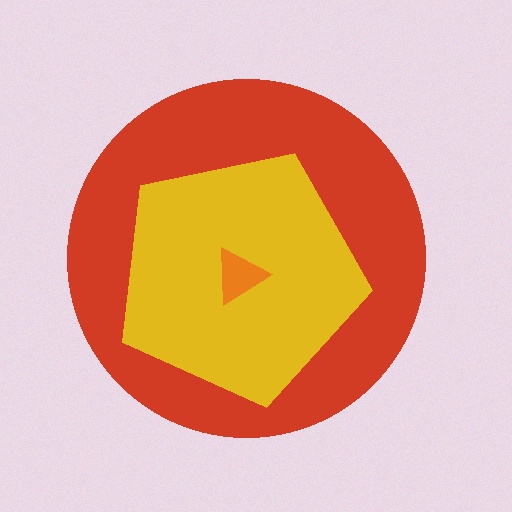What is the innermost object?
The orange triangle.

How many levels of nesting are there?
3.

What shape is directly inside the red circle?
The yellow pentagon.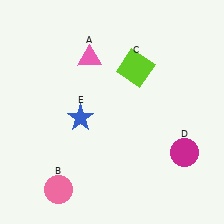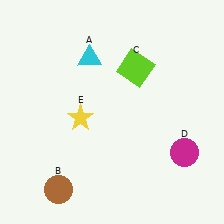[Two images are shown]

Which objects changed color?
A changed from pink to cyan. B changed from pink to brown. E changed from blue to yellow.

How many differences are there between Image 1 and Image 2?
There are 3 differences between the two images.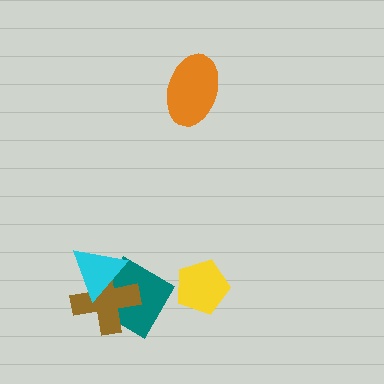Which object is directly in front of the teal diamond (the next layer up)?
The brown cross is directly in front of the teal diamond.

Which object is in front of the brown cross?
The cyan triangle is in front of the brown cross.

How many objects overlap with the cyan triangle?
2 objects overlap with the cyan triangle.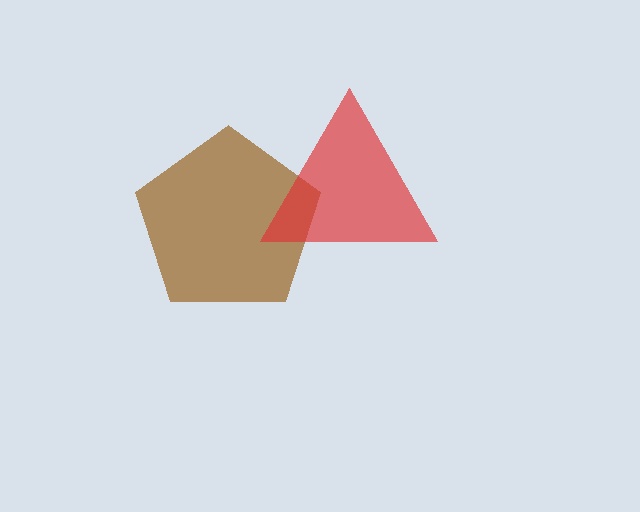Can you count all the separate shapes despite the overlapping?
Yes, there are 2 separate shapes.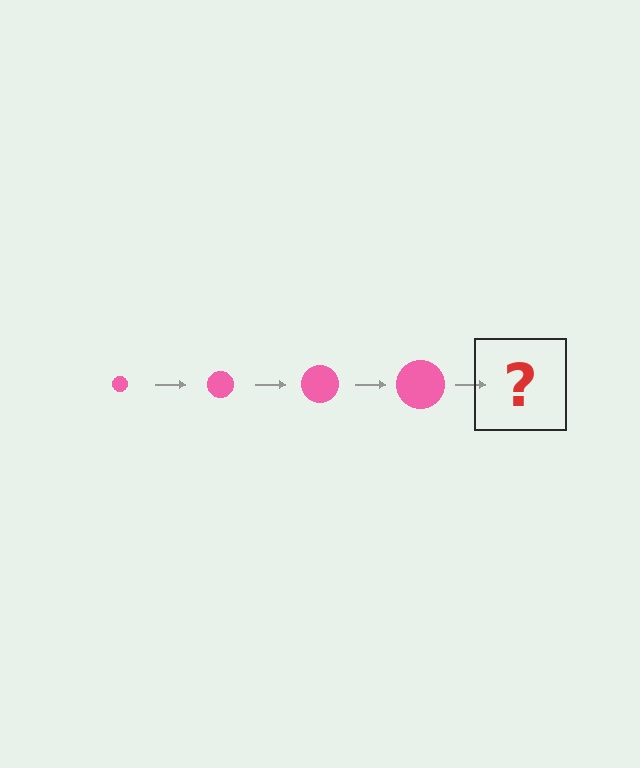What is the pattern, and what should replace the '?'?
The pattern is that the circle gets progressively larger each step. The '?' should be a pink circle, larger than the previous one.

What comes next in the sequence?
The next element should be a pink circle, larger than the previous one.